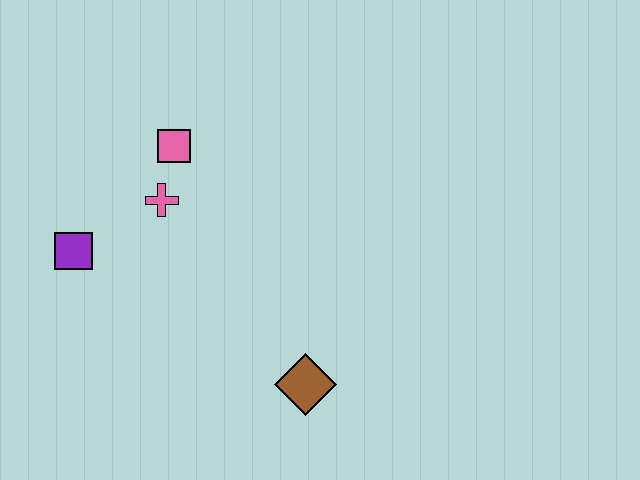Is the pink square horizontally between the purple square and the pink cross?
No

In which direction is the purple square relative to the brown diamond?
The purple square is to the left of the brown diamond.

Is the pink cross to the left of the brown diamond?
Yes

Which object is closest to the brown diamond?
The pink cross is closest to the brown diamond.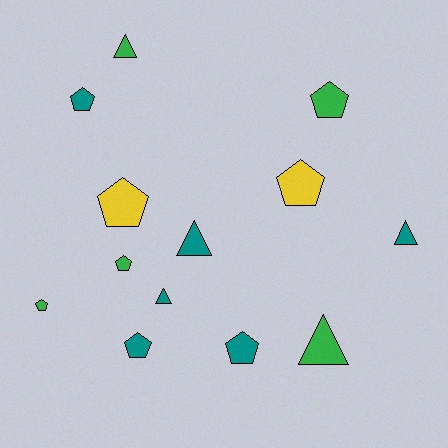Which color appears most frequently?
Teal, with 6 objects.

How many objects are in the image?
There are 13 objects.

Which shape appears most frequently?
Pentagon, with 8 objects.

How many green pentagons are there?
There are 3 green pentagons.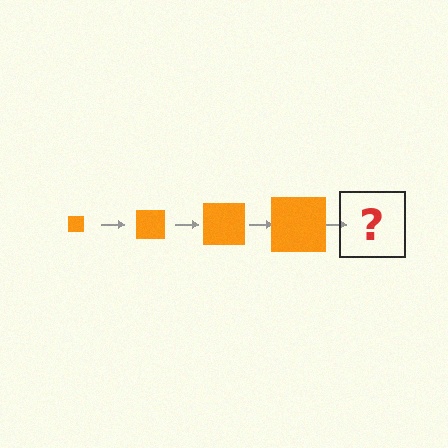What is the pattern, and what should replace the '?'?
The pattern is that the square gets progressively larger each step. The '?' should be an orange square, larger than the previous one.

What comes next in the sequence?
The next element should be an orange square, larger than the previous one.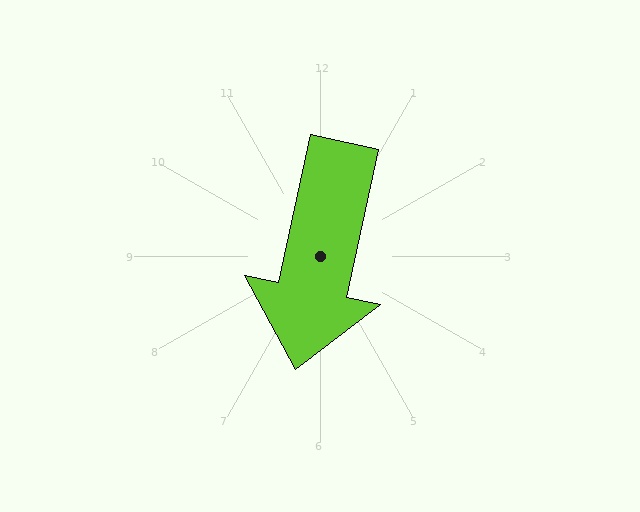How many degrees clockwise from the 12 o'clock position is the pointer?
Approximately 192 degrees.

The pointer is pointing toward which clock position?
Roughly 6 o'clock.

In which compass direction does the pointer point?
South.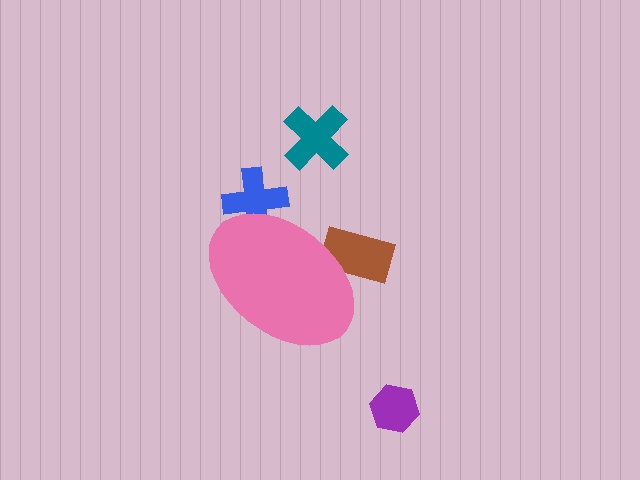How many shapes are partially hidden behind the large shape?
2 shapes are partially hidden.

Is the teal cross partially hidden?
No, the teal cross is fully visible.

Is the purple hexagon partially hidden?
No, the purple hexagon is fully visible.